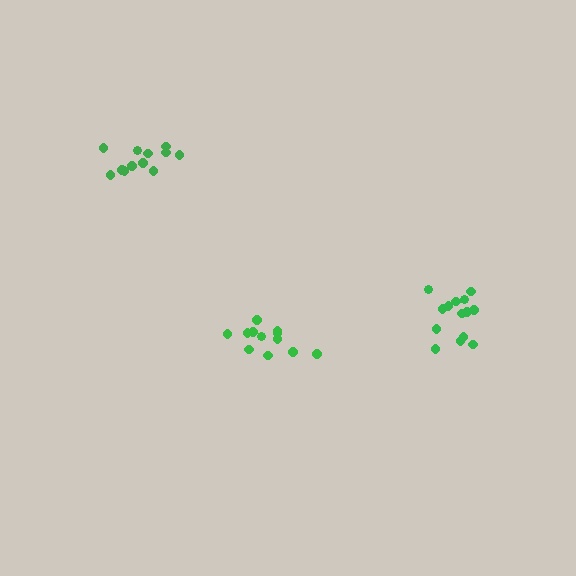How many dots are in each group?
Group 1: 12 dots, Group 2: 14 dots, Group 3: 12 dots (38 total).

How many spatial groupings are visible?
There are 3 spatial groupings.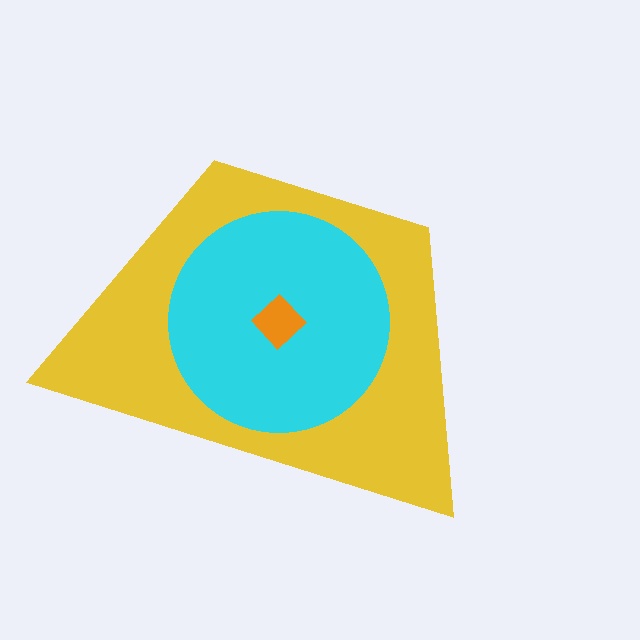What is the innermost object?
The orange diamond.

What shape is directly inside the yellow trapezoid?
The cyan circle.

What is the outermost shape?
The yellow trapezoid.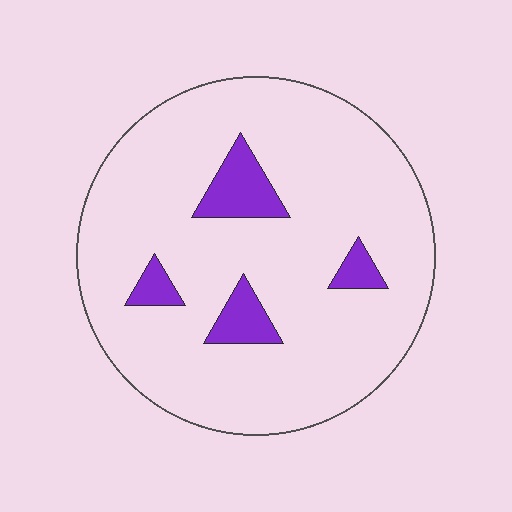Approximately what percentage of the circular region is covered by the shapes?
Approximately 10%.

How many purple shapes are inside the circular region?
4.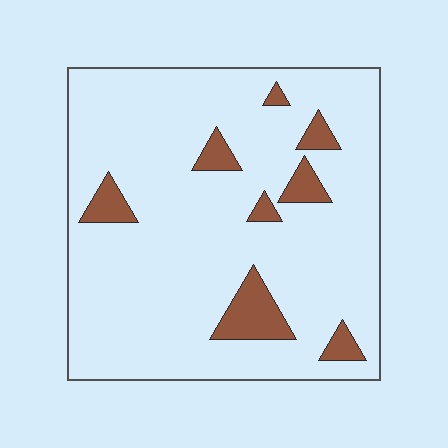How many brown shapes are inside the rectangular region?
8.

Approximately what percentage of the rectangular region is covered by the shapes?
Approximately 10%.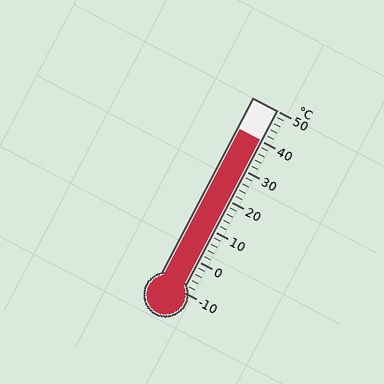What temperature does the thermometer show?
The thermometer shows approximately 40°C.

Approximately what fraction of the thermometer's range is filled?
The thermometer is filled to approximately 85% of its range.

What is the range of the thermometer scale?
The thermometer scale ranges from -10°C to 50°C.